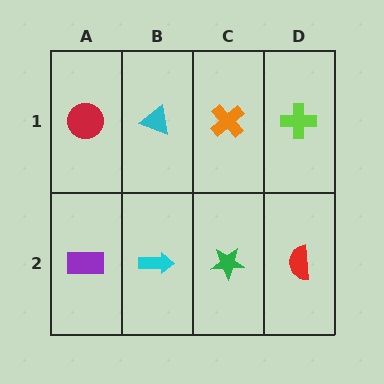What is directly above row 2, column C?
An orange cross.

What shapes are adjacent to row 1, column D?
A red semicircle (row 2, column D), an orange cross (row 1, column C).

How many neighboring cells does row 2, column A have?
2.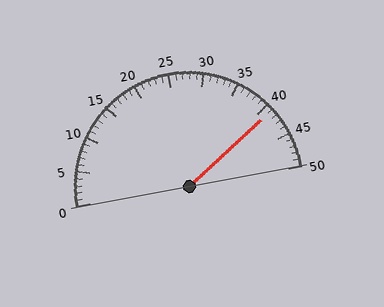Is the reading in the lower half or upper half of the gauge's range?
The reading is in the upper half of the range (0 to 50).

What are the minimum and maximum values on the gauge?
The gauge ranges from 0 to 50.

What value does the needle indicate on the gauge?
The needle indicates approximately 41.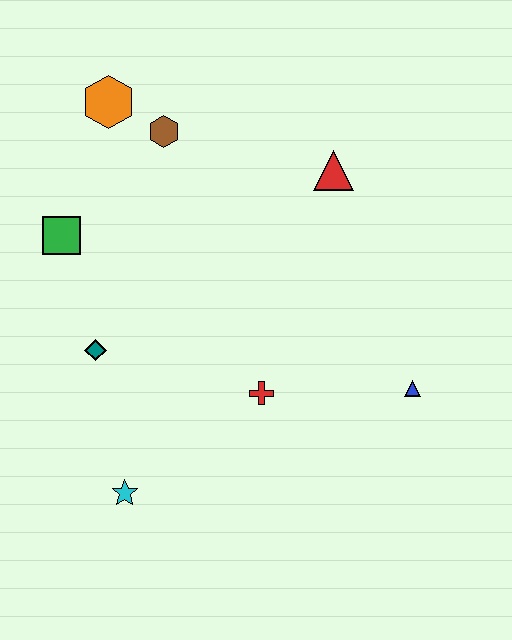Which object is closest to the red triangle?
The brown hexagon is closest to the red triangle.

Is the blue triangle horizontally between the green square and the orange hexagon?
No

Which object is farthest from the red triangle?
The cyan star is farthest from the red triangle.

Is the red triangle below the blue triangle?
No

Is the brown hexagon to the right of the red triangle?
No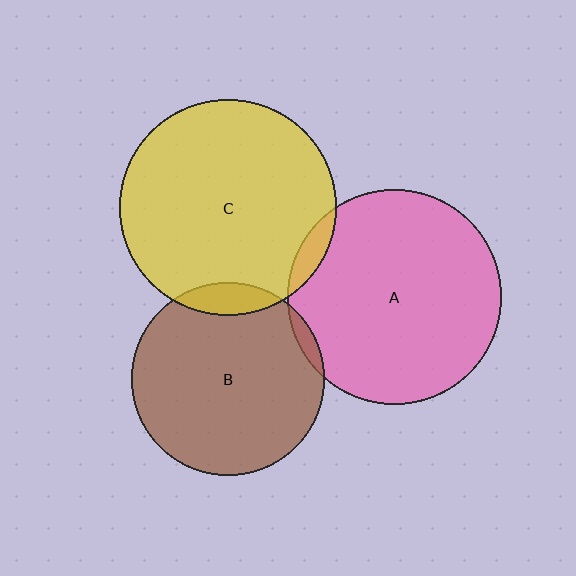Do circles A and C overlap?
Yes.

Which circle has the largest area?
Circle C (yellow).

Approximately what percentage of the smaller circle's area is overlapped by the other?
Approximately 5%.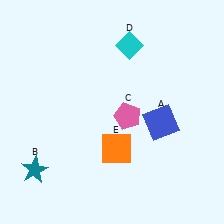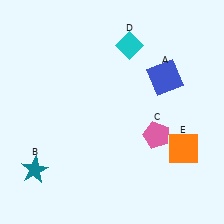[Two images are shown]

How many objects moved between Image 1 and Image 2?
3 objects moved between the two images.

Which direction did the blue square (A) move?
The blue square (A) moved up.